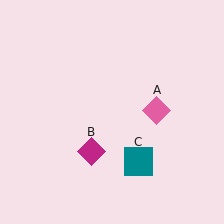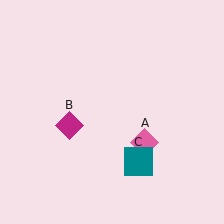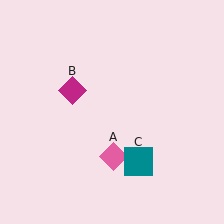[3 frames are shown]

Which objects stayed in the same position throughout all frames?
Teal square (object C) remained stationary.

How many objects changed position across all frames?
2 objects changed position: pink diamond (object A), magenta diamond (object B).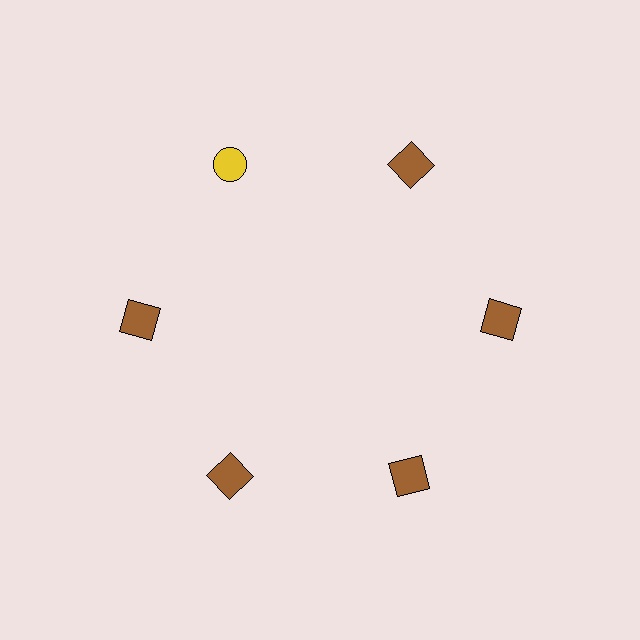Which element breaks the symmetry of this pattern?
The yellow circle at roughly the 11 o'clock position breaks the symmetry. All other shapes are brown squares.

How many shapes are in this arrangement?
There are 6 shapes arranged in a ring pattern.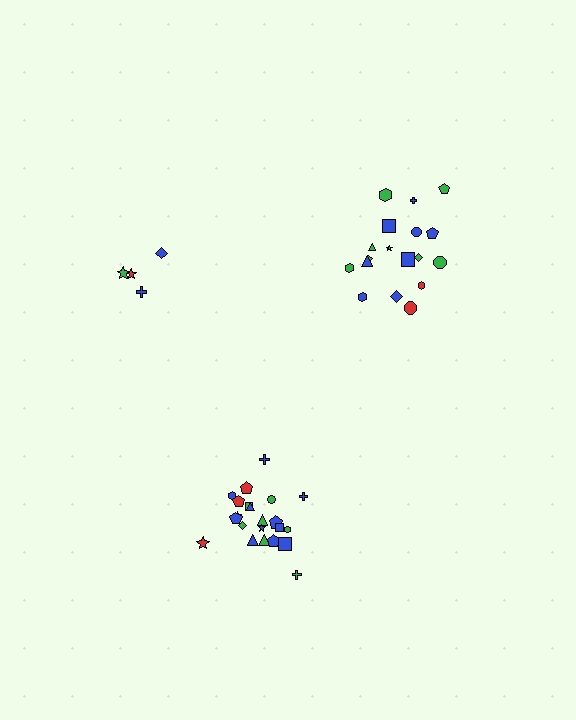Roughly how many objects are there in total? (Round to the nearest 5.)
Roughly 45 objects in total.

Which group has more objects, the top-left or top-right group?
The top-right group.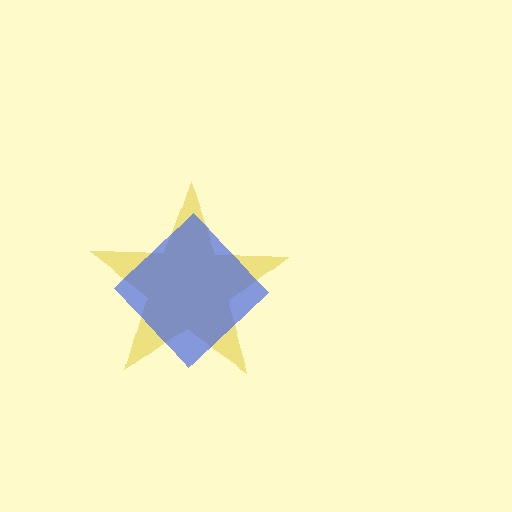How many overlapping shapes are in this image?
There are 2 overlapping shapes in the image.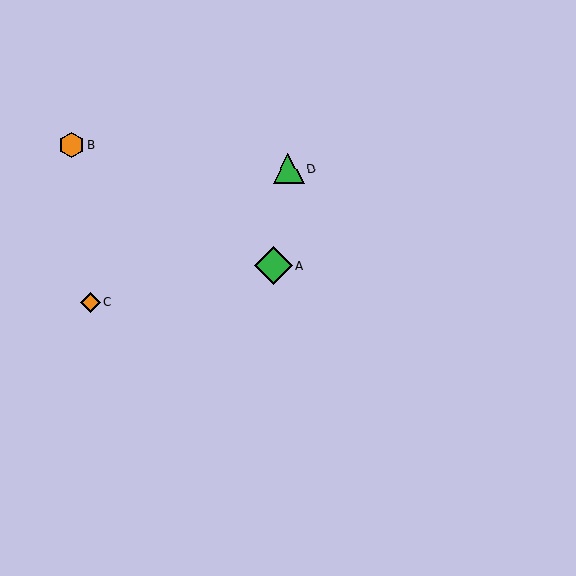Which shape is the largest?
The green diamond (labeled A) is the largest.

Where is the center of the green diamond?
The center of the green diamond is at (273, 266).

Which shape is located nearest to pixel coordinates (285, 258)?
The green diamond (labeled A) at (273, 266) is nearest to that location.